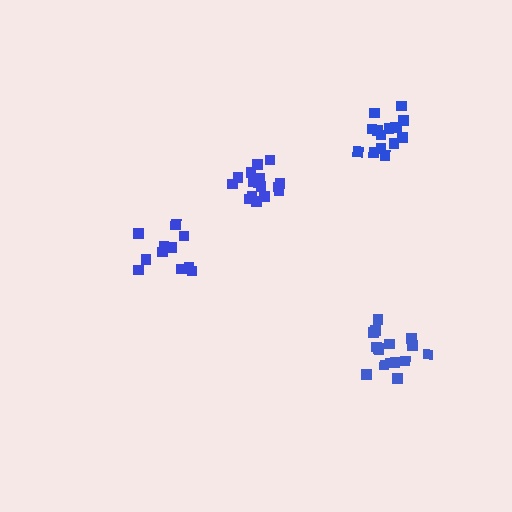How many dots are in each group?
Group 1: 16 dots, Group 2: 15 dots, Group 3: 11 dots, Group 4: 16 dots (58 total).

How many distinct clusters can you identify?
There are 4 distinct clusters.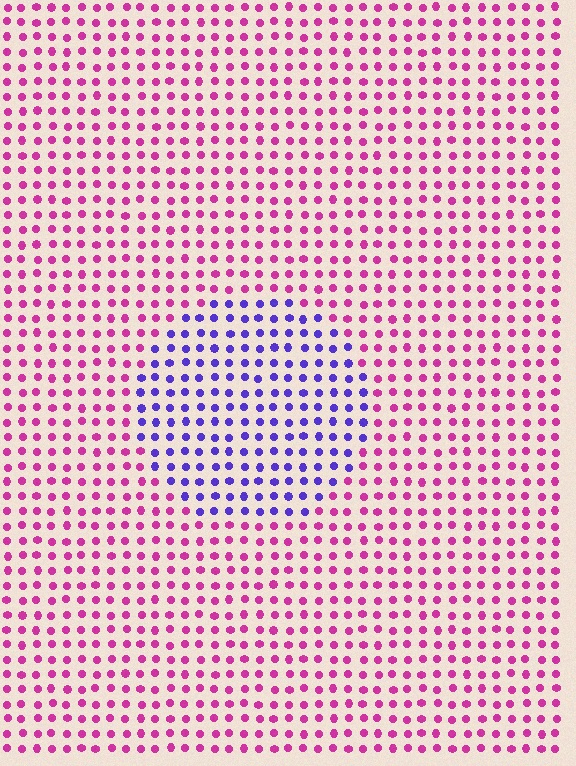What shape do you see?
I see a circle.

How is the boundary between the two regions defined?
The boundary is defined purely by a slight shift in hue (about 64 degrees). Spacing, size, and orientation are identical on both sides.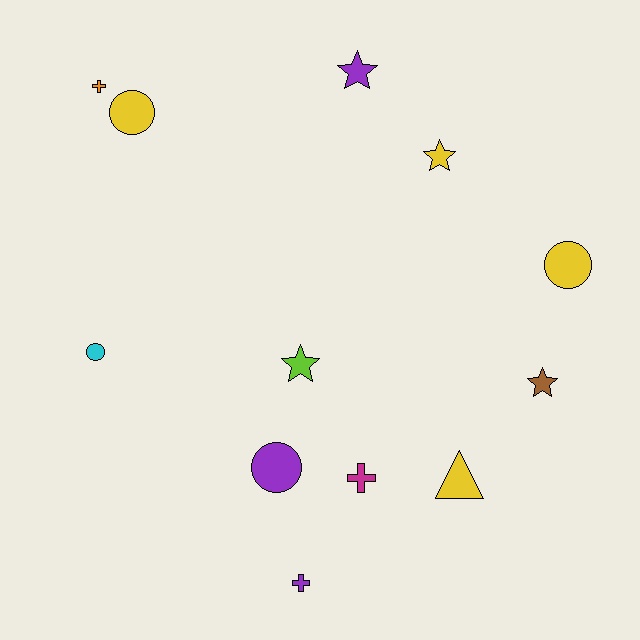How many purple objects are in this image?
There are 3 purple objects.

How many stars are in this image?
There are 4 stars.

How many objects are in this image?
There are 12 objects.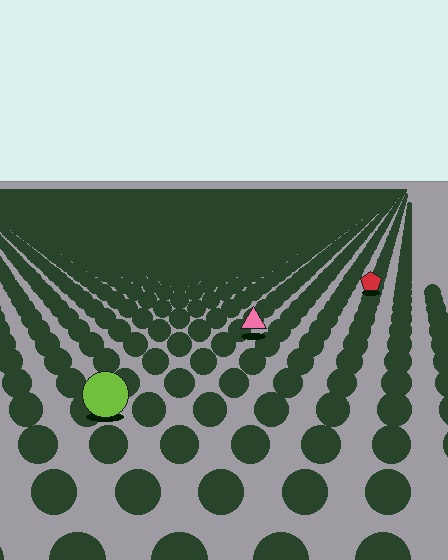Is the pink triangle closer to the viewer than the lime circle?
No. The lime circle is closer — you can tell from the texture gradient: the ground texture is coarser near it.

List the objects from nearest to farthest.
From nearest to farthest: the lime circle, the pink triangle, the red pentagon.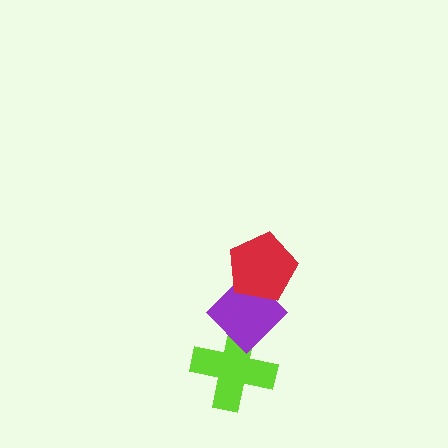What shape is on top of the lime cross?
The purple diamond is on top of the lime cross.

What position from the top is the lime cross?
The lime cross is 3rd from the top.